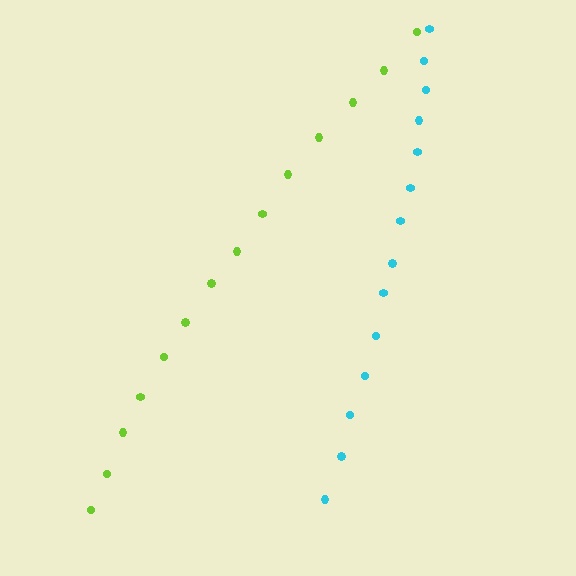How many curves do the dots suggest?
There are 2 distinct paths.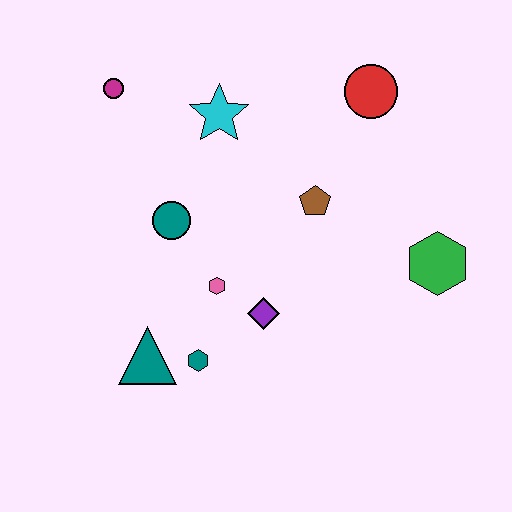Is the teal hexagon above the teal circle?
No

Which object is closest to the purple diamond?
The pink hexagon is closest to the purple diamond.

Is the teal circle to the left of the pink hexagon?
Yes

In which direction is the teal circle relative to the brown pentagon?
The teal circle is to the left of the brown pentagon.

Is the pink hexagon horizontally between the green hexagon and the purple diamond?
No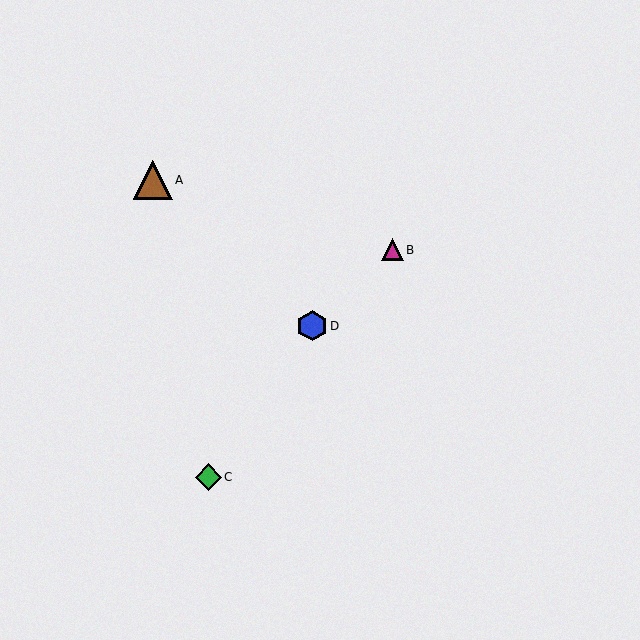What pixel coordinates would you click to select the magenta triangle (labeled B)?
Click at (392, 250) to select the magenta triangle B.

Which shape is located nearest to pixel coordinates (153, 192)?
The brown triangle (labeled A) at (153, 180) is nearest to that location.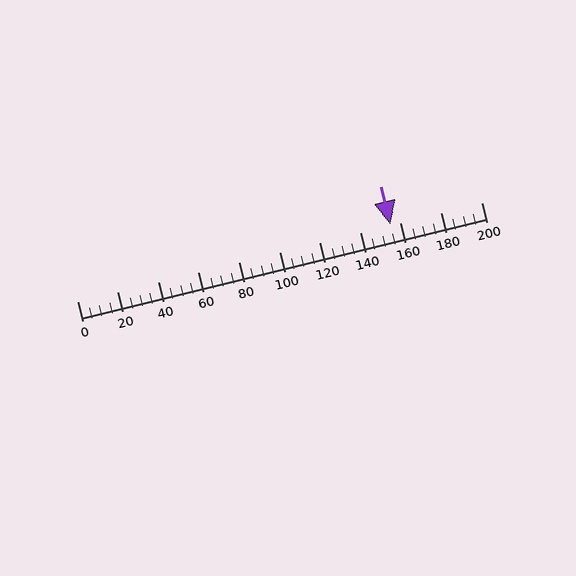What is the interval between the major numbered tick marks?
The major tick marks are spaced 20 units apart.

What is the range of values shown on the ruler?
The ruler shows values from 0 to 200.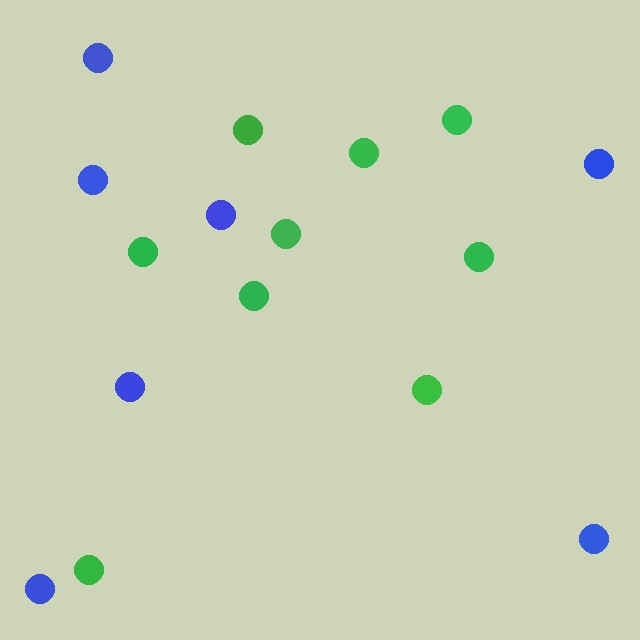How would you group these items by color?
There are 2 groups: one group of blue circles (7) and one group of green circles (9).